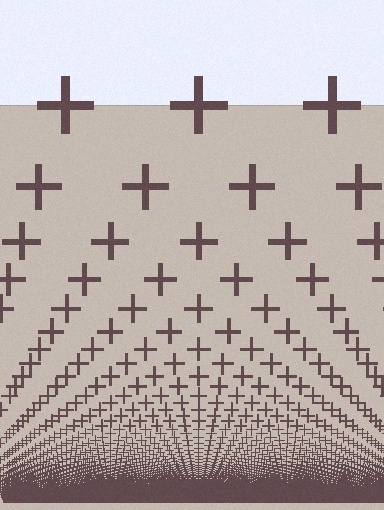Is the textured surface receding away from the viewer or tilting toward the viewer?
The surface appears to tilt toward the viewer. Texture elements get larger and sparser toward the top.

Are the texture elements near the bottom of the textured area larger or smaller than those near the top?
Smaller. The gradient is inverted — elements near the bottom are smaller and denser.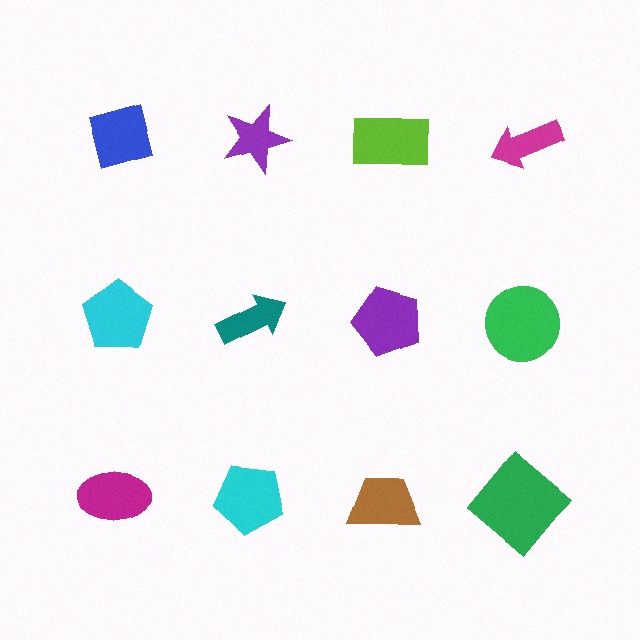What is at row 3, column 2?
A cyan pentagon.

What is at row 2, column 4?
A green circle.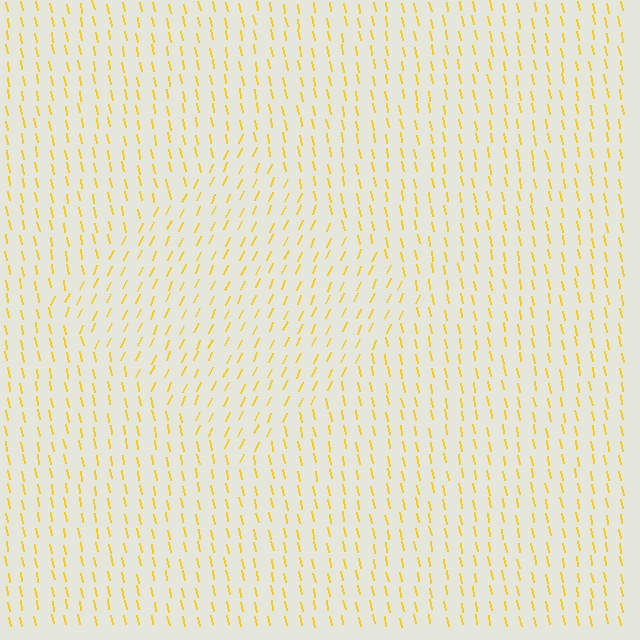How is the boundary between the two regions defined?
The boundary is defined purely by a change in line orientation (approximately 35 degrees difference). All lines are the same color and thickness.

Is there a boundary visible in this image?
Yes, there is a texture boundary formed by a change in line orientation.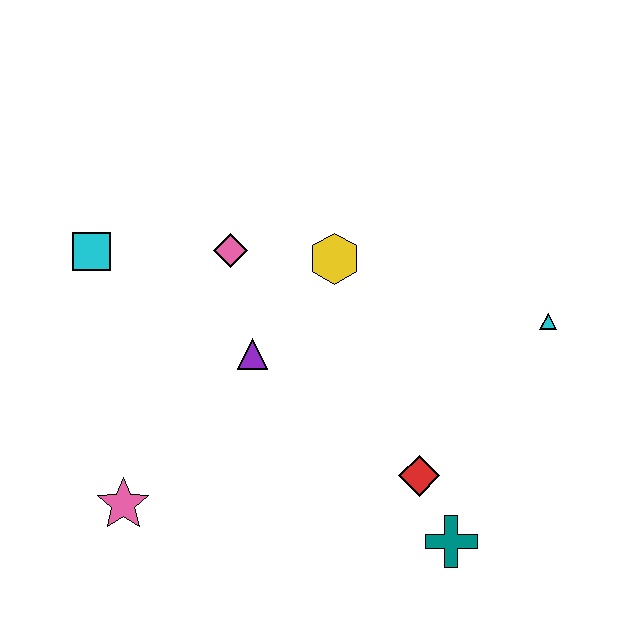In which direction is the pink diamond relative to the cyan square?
The pink diamond is to the right of the cyan square.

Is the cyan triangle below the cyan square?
Yes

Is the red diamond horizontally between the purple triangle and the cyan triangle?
Yes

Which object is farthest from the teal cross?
The cyan square is farthest from the teal cross.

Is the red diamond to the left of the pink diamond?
No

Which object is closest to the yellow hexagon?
The pink diamond is closest to the yellow hexagon.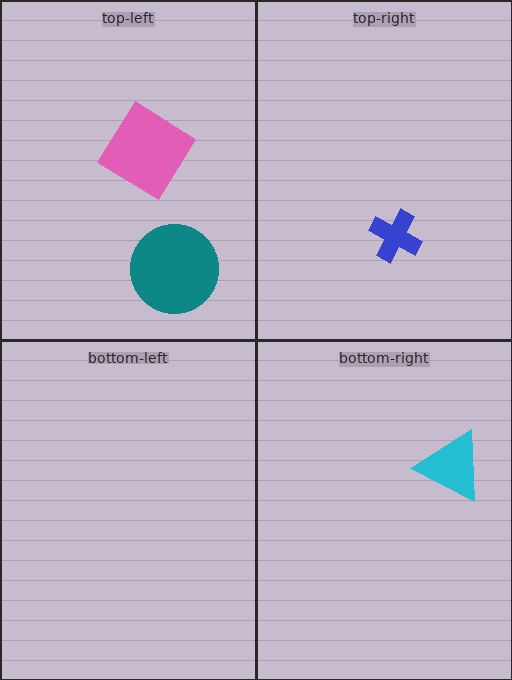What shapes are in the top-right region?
The blue cross.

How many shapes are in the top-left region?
2.